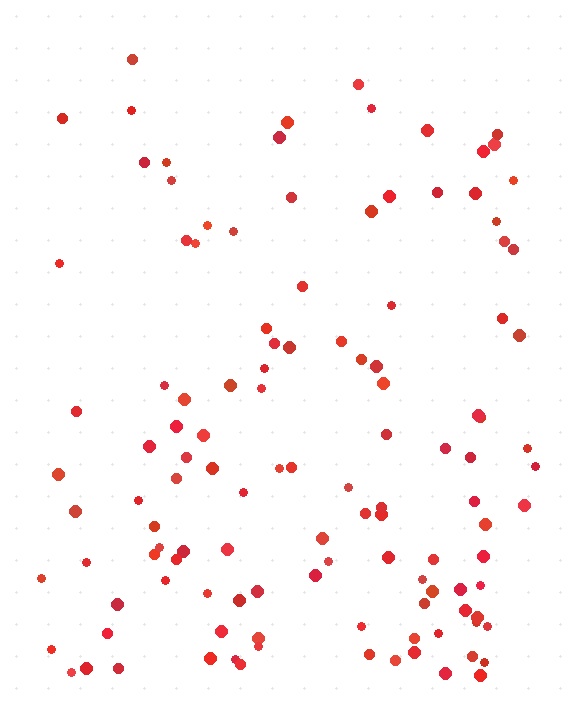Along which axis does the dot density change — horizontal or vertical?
Vertical.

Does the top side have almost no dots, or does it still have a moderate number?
Still a moderate number, just noticeably fewer than the bottom.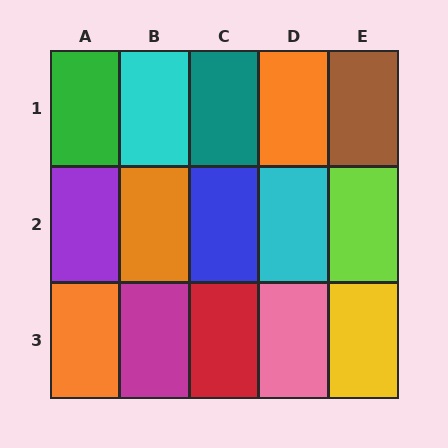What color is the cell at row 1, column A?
Green.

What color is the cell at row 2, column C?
Blue.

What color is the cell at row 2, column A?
Purple.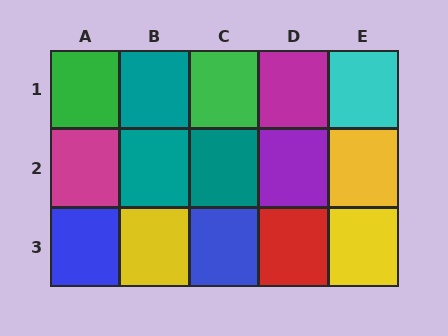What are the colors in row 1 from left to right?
Green, teal, green, magenta, cyan.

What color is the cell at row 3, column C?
Blue.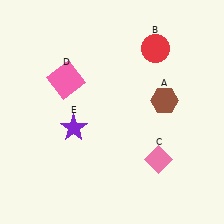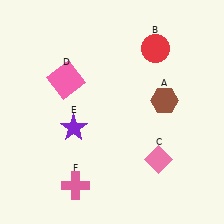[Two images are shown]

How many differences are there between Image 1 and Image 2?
There is 1 difference between the two images.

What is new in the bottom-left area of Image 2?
A pink cross (F) was added in the bottom-left area of Image 2.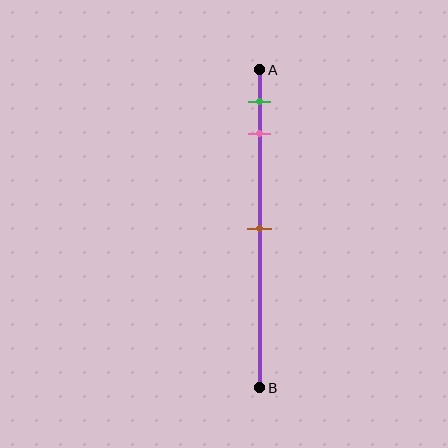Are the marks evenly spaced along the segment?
No, the marks are not evenly spaced.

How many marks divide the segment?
There are 3 marks dividing the segment.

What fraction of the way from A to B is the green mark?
The green mark is approximately 10% (0.1) of the way from A to B.